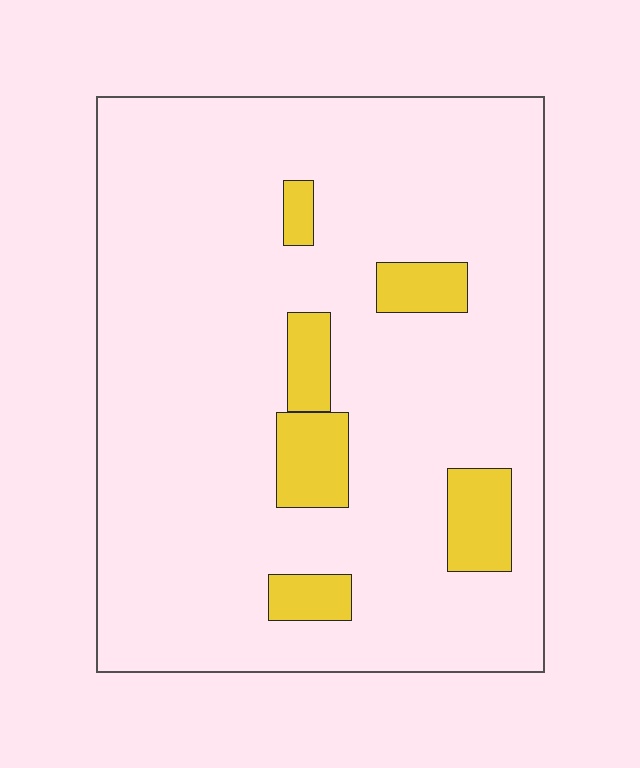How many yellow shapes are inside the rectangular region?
6.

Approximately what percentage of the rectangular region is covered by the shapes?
Approximately 10%.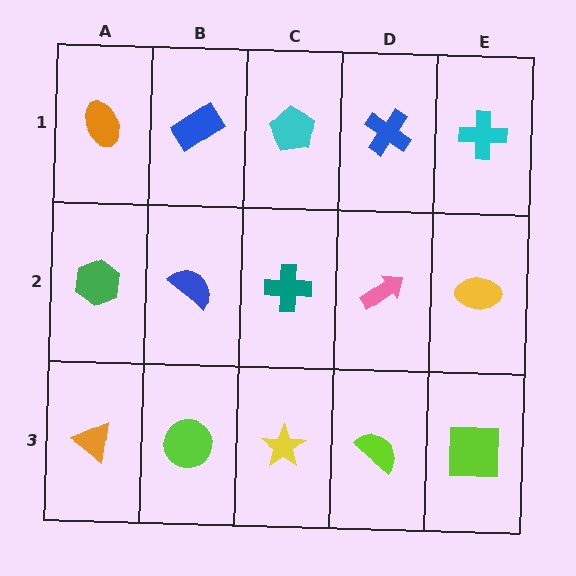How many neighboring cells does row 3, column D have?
3.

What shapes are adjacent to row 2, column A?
An orange ellipse (row 1, column A), an orange triangle (row 3, column A), a blue semicircle (row 2, column B).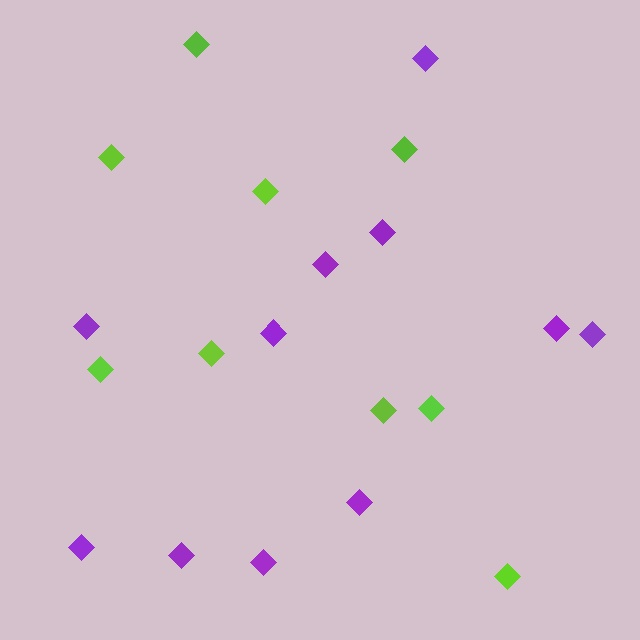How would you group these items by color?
There are 2 groups: one group of lime diamonds (9) and one group of purple diamonds (11).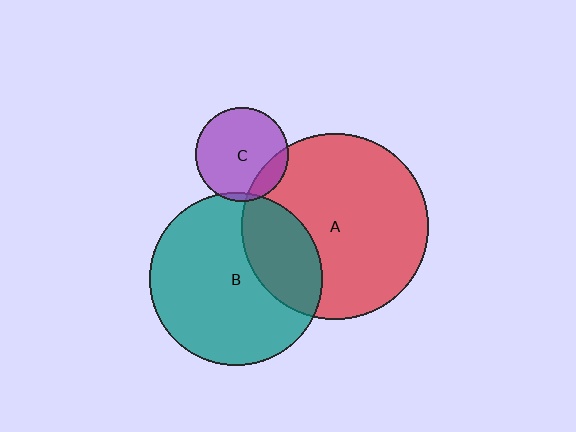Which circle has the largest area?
Circle A (red).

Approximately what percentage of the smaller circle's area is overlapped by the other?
Approximately 30%.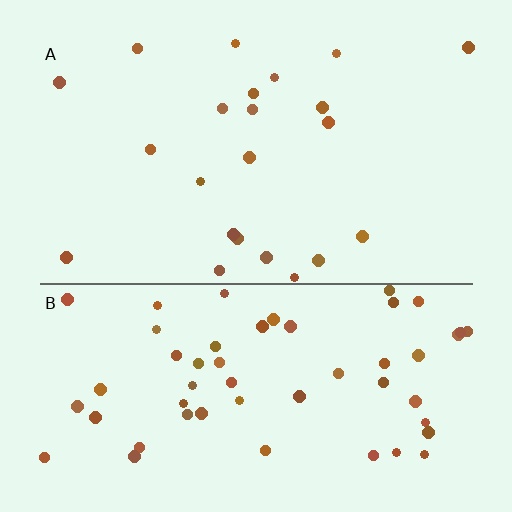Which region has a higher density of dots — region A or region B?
B (the bottom).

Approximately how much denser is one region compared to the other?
Approximately 2.4× — region B over region A.